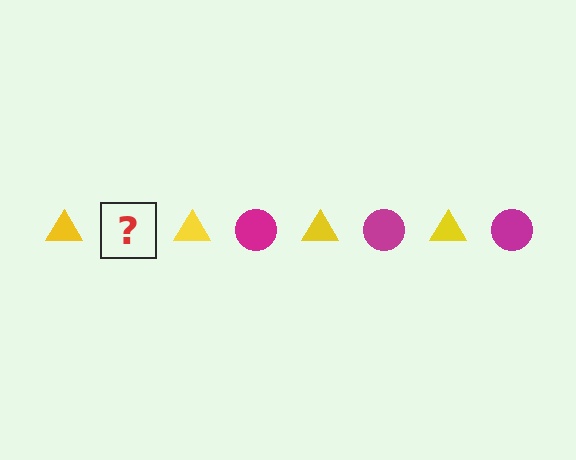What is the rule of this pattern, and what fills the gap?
The rule is that the pattern alternates between yellow triangle and magenta circle. The gap should be filled with a magenta circle.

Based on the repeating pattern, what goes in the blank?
The blank should be a magenta circle.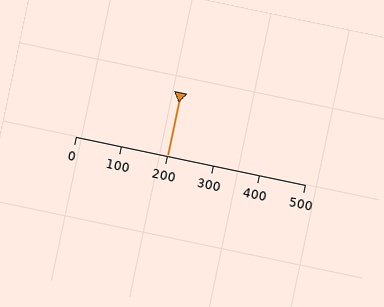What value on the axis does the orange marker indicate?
The marker indicates approximately 200.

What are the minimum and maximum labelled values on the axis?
The axis runs from 0 to 500.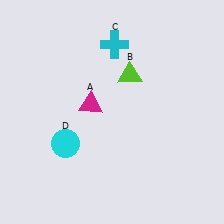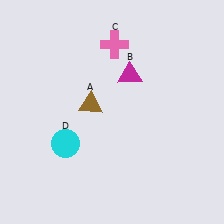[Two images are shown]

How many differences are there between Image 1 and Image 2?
There are 3 differences between the two images.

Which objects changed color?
A changed from magenta to brown. B changed from lime to magenta. C changed from cyan to pink.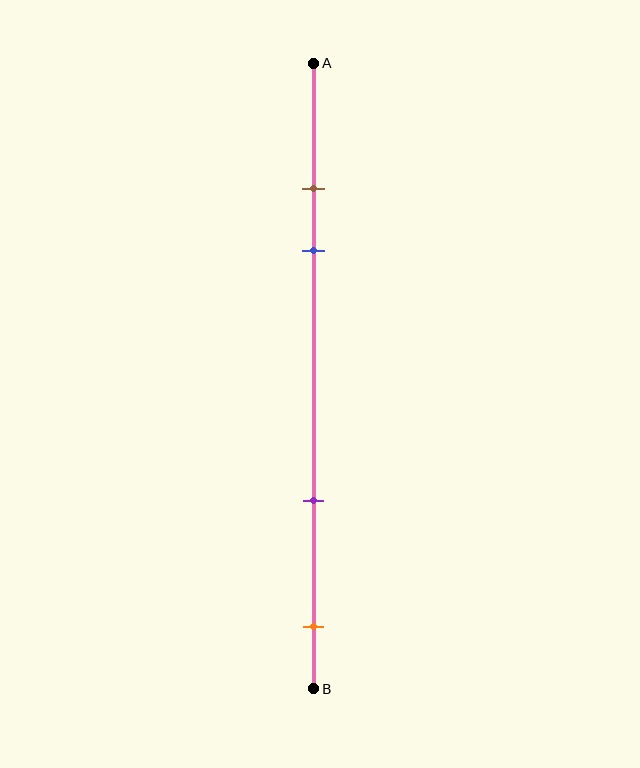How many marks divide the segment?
There are 4 marks dividing the segment.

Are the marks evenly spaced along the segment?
No, the marks are not evenly spaced.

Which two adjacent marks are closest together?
The brown and blue marks are the closest adjacent pair.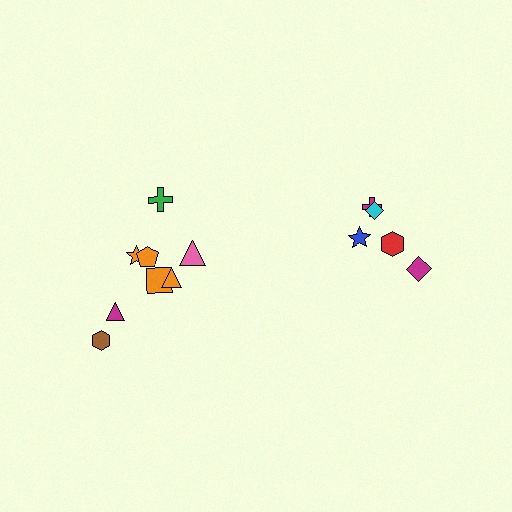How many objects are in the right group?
There are 5 objects.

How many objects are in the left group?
There are 8 objects.